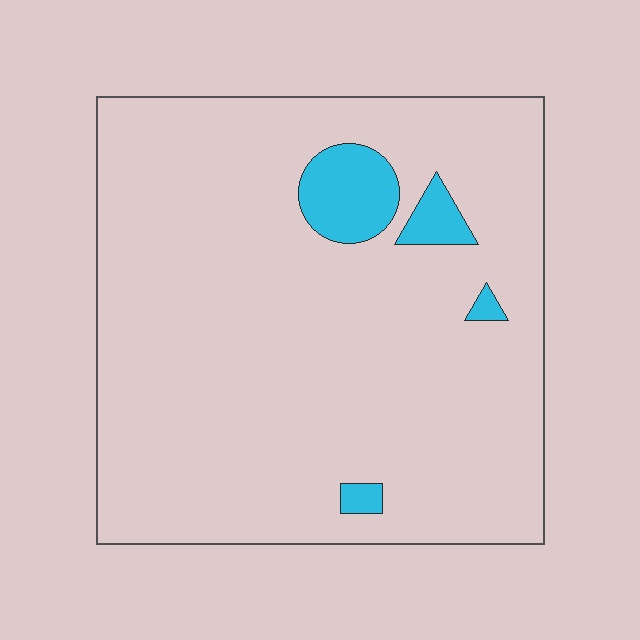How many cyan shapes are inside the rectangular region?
4.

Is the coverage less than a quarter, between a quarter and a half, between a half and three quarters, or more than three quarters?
Less than a quarter.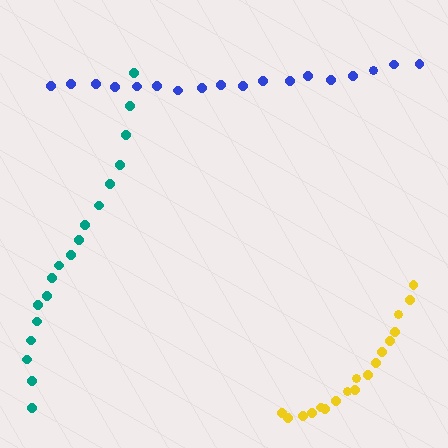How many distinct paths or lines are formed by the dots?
There are 3 distinct paths.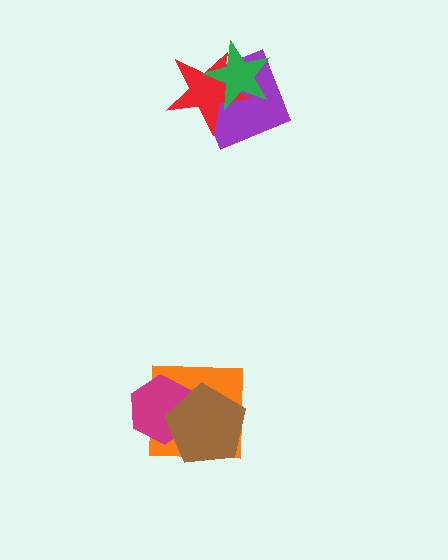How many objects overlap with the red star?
2 objects overlap with the red star.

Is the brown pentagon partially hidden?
No, no other shape covers it.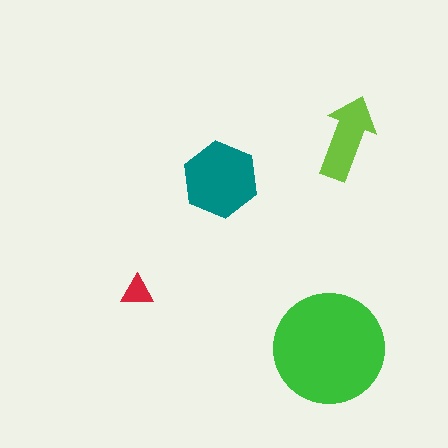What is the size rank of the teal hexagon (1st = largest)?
2nd.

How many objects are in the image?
There are 4 objects in the image.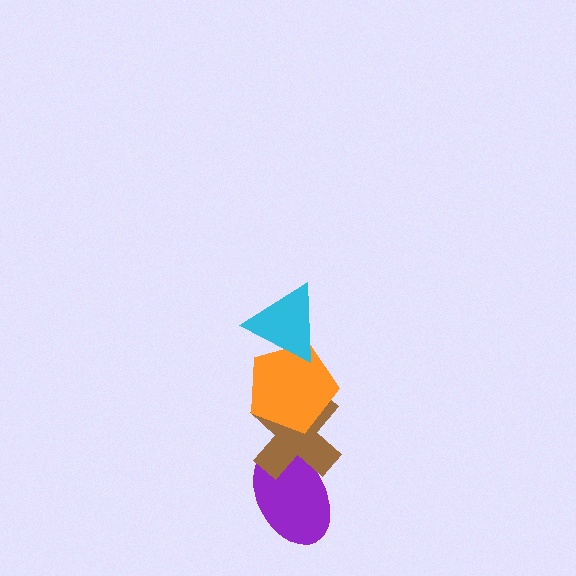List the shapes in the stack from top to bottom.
From top to bottom: the cyan triangle, the orange pentagon, the brown cross, the purple ellipse.